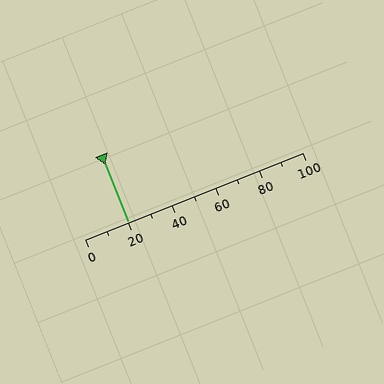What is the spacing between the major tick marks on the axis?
The major ticks are spaced 20 apart.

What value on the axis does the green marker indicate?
The marker indicates approximately 20.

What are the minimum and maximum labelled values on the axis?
The axis runs from 0 to 100.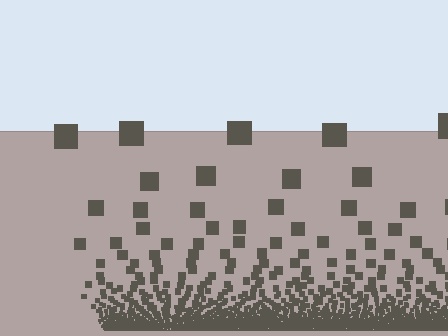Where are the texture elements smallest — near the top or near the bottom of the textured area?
Near the bottom.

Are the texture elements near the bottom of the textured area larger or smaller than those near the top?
Smaller. The gradient is inverted — elements near the bottom are smaller and denser.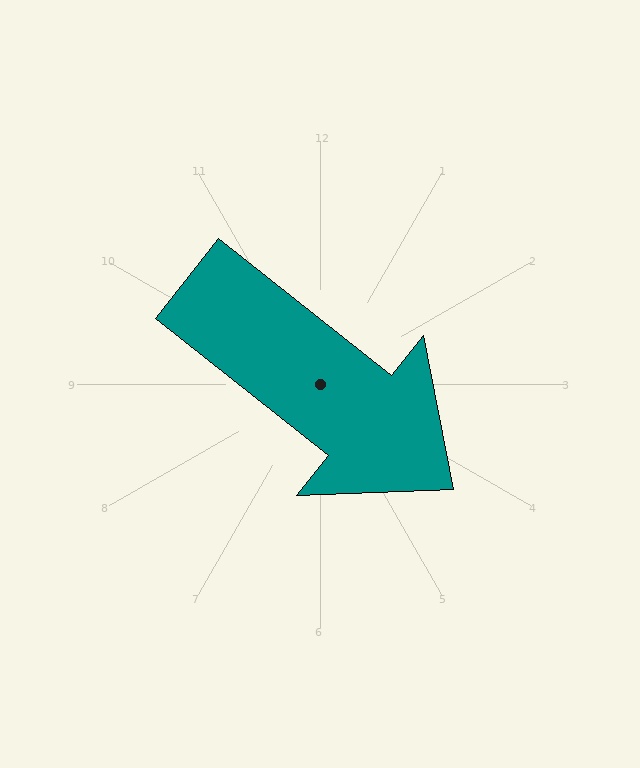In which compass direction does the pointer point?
Southeast.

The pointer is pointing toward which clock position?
Roughly 4 o'clock.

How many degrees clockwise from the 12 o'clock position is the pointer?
Approximately 128 degrees.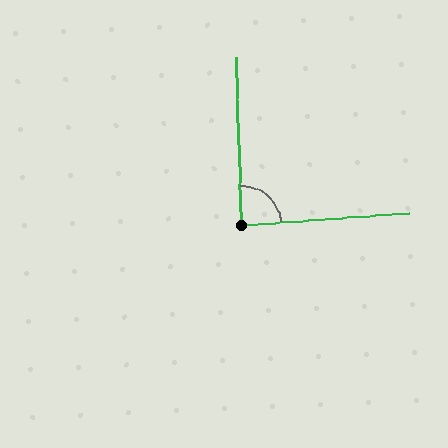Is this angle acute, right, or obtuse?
It is approximately a right angle.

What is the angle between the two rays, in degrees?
Approximately 88 degrees.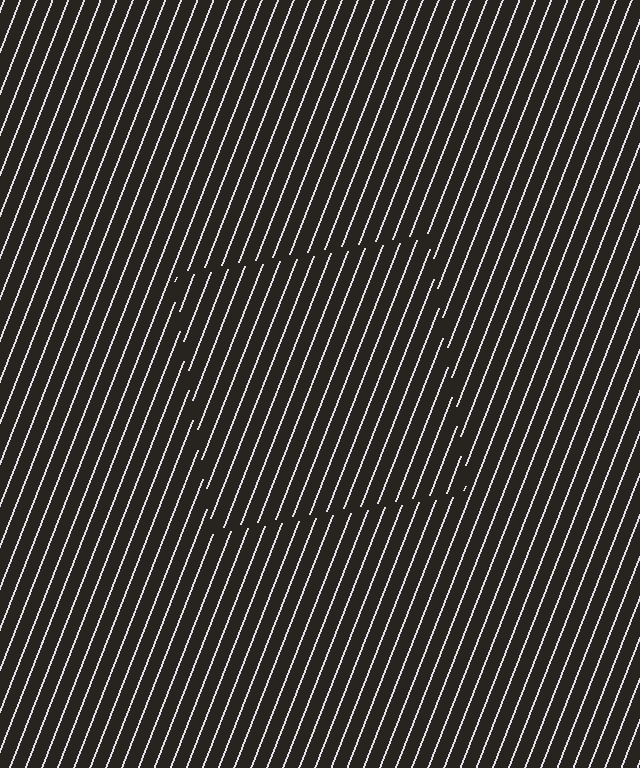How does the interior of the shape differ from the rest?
The interior of the shape contains the same grating, shifted by half a period — the contour is defined by the phase discontinuity where line-ends from the inner and outer gratings abut.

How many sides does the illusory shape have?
4 sides — the line-ends trace a square.